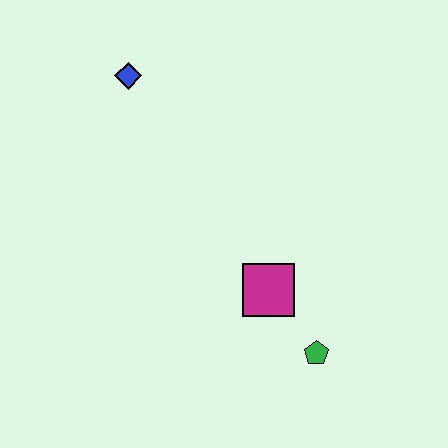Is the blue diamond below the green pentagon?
No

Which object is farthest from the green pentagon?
The blue diamond is farthest from the green pentagon.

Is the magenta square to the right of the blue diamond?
Yes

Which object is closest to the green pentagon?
The magenta square is closest to the green pentagon.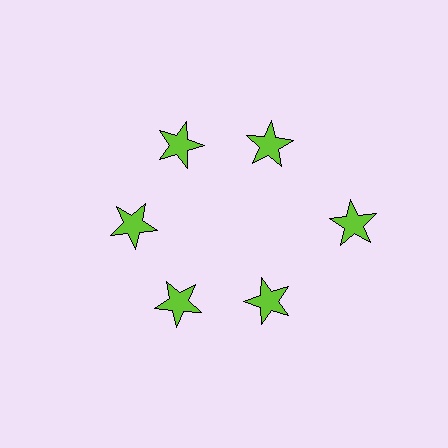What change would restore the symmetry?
The symmetry would be restored by moving it inward, back onto the ring so that all 6 stars sit at equal angles and equal distance from the center.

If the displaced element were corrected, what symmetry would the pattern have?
It would have 6-fold rotational symmetry — the pattern would map onto itself every 60 degrees.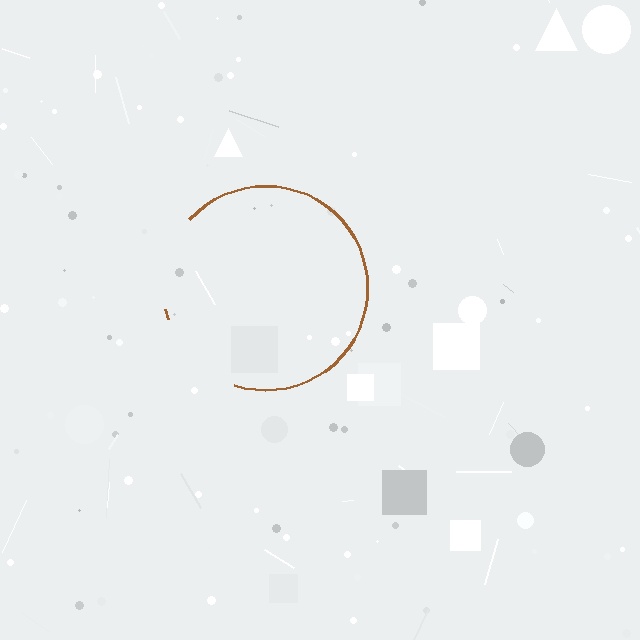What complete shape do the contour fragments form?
The contour fragments form a circle.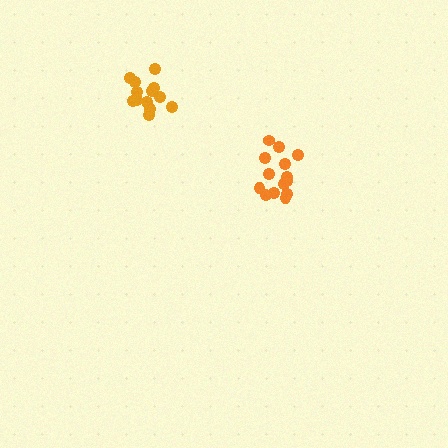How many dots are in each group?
Group 1: 14 dots, Group 2: 13 dots (27 total).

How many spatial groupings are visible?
There are 2 spatial groupings.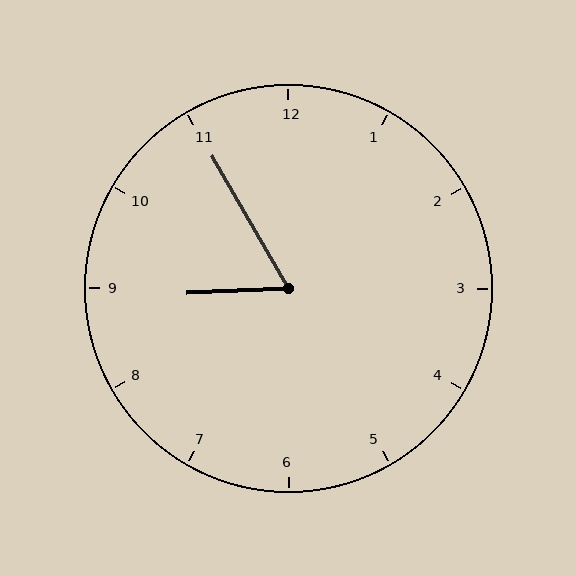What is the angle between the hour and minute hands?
Approximately 62 degrees.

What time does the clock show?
8:55.